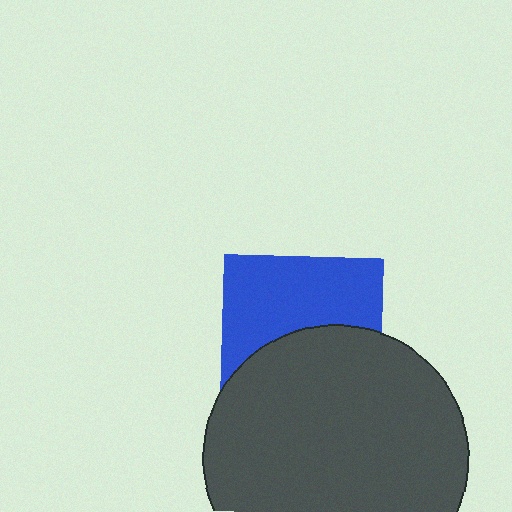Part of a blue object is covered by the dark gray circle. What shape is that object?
It is a square.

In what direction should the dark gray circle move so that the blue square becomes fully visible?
The dark gray circle should move down. That is the shortest direction to clear the overlap and leave the blue square fully visible.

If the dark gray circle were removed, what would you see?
You would see the complete blue square.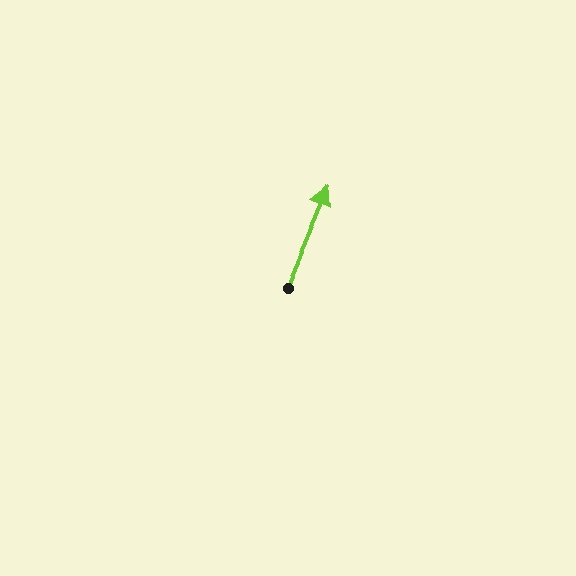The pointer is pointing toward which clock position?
Roughly 1 o'clock.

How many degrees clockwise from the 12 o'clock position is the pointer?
Approximately 23 degrees.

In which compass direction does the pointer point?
Northeast.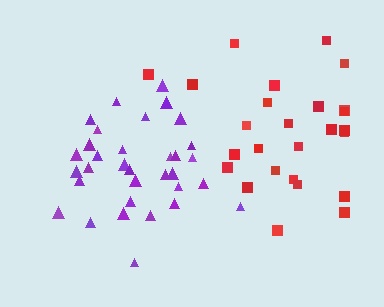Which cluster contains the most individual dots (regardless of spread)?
Purple (33).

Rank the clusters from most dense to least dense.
purple, red.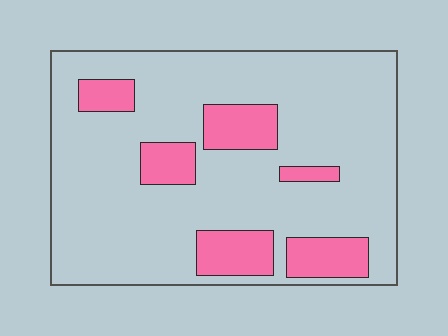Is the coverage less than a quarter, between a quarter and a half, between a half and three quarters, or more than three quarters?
Less than a quarter.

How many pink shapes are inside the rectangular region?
6.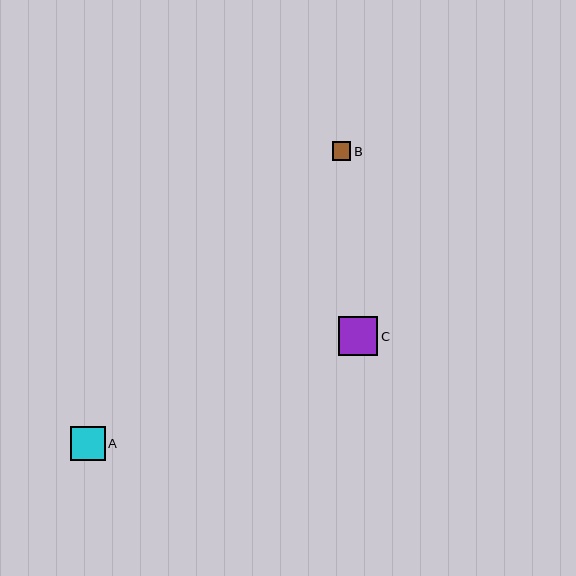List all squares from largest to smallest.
From largest to smallest: C, A, B.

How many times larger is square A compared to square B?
Square A is approximately 1.9 times the size of square B.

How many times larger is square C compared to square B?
Square C is approximately 2.1 times the size of square B.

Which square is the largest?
Square C is the largest with a size of approximately 39 pixels.